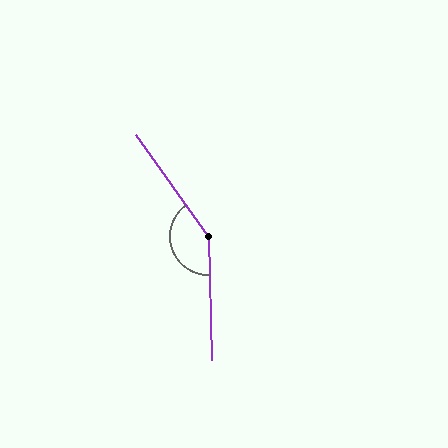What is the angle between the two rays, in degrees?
Approximately 146 degrees.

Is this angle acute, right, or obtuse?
It is obtuse.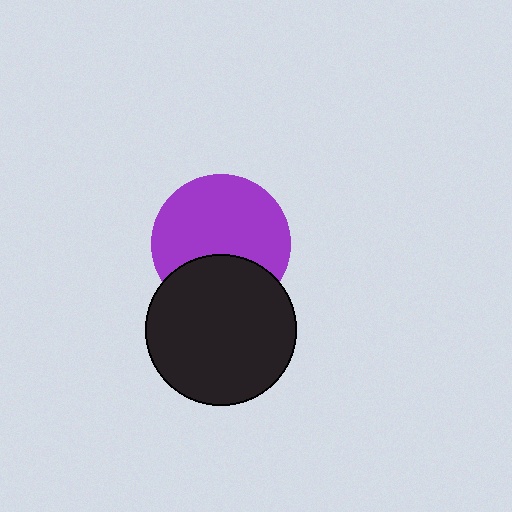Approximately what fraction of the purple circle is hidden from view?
Roughly 32% of the purple circle is hidden behind the black circle.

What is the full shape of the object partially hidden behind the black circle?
The partially hidden object is a purple circle.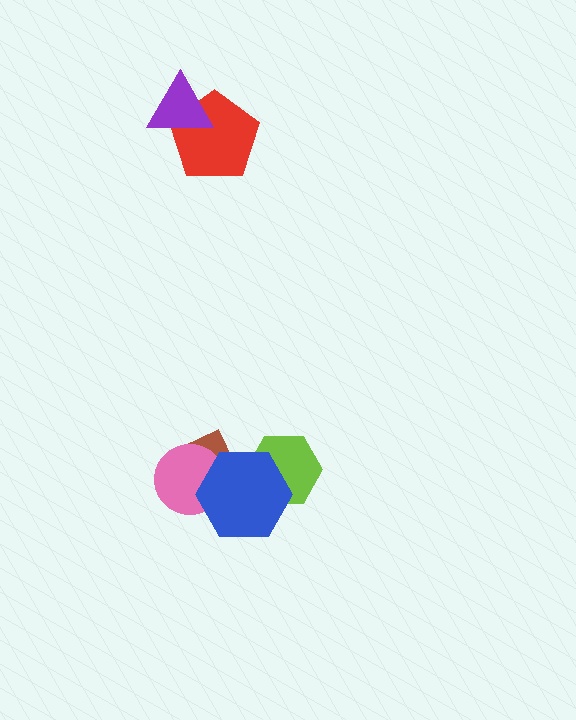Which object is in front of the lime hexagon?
The blue hexagon is in front of the lime hexagon.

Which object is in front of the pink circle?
The blue hexagon is in front of the pink circle.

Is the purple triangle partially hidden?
No, no other shape covers it.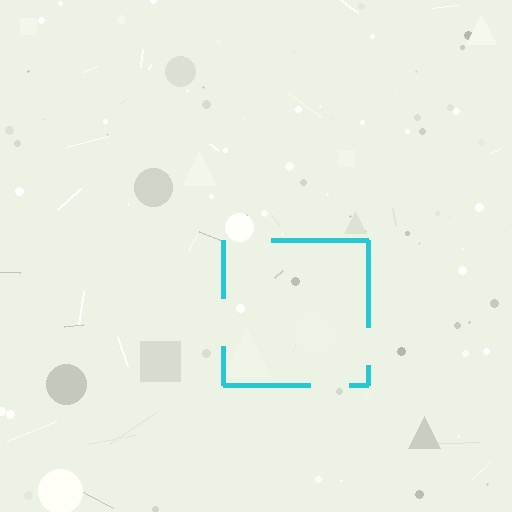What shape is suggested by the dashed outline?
The dashed outline suggests a square.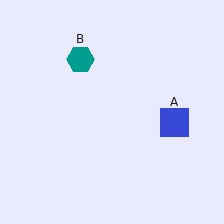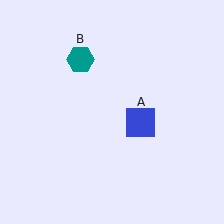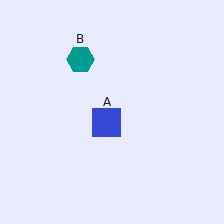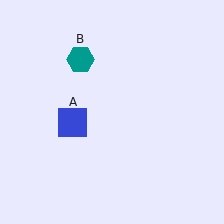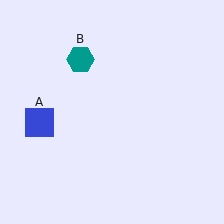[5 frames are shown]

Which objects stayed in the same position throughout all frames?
Teal hexagon (object B) remained stationary.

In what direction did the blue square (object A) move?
The blue square (object A) moved left.